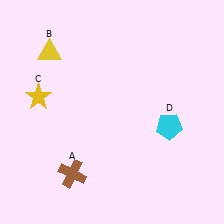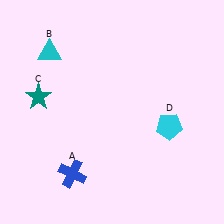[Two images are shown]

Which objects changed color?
A changed from brown to blue. B changed from yellow to cyan. C changed from yellow to teal.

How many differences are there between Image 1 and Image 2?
There are 3 differences between the two images.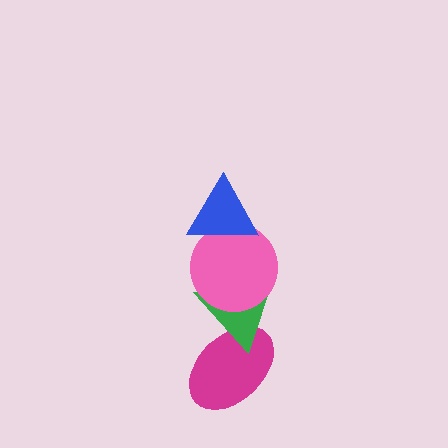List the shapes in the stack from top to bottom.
From top to bottom: the blue triangle, the pink circle, the green triangle, the magenta ellipse.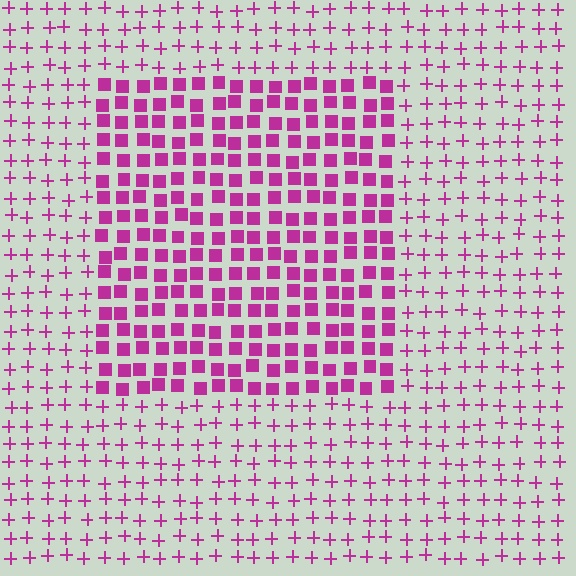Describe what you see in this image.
The image is filled with small magenta elements arranged in a uniform grid. A rectangle-shaped region contains squares, while the surrounding area contains plus signs. The boundary is defined purely by the change in element shape.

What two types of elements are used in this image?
The image uses squares inside the rectangle region and plus signs outside it.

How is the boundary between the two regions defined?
The boundary is defined by a change in element shape: squares inside vs. plus signs outside. All elements share the same color and spacing.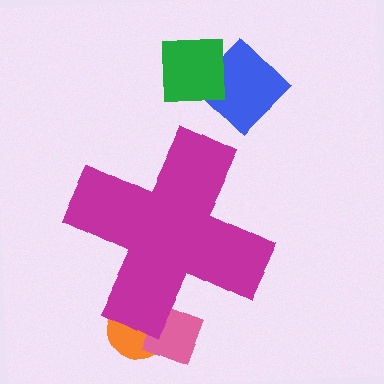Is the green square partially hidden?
No, the green square is fully visible.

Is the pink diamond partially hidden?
Yes, the pink diamond is partially hidden behind the magenta cross.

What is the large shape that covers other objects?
A magenta cross.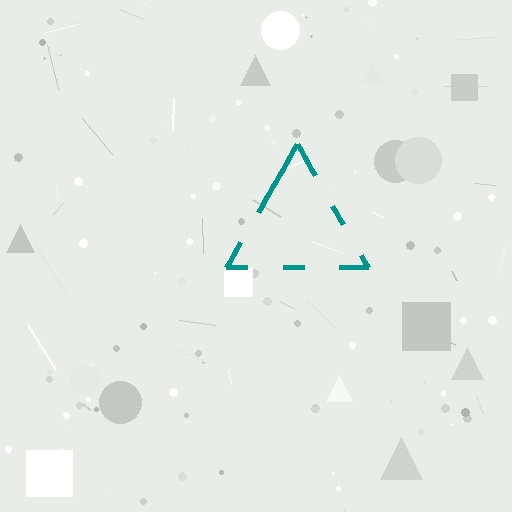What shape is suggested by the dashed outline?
The dashed outline suggests a triangle.